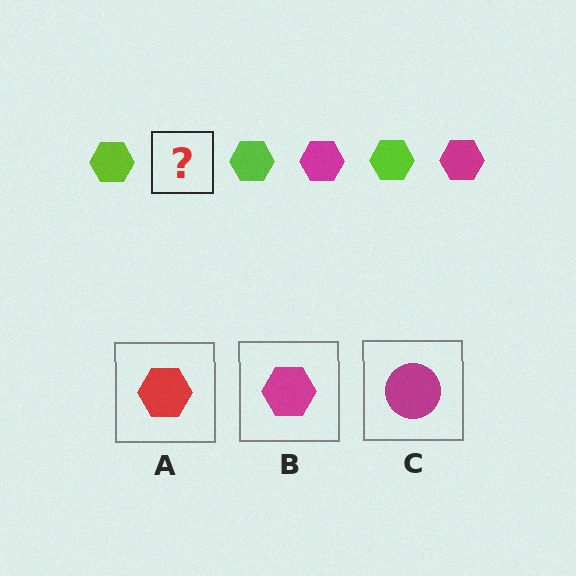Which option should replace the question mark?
Option B.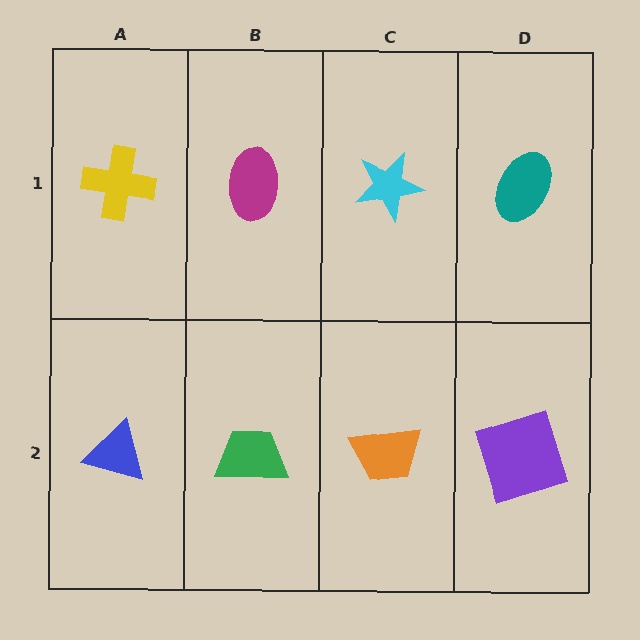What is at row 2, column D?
A purple square.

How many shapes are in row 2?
4 shapes.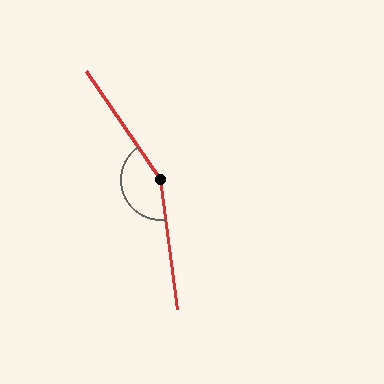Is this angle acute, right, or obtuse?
It is obtuse.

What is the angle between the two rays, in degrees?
Approximately 153 degrees.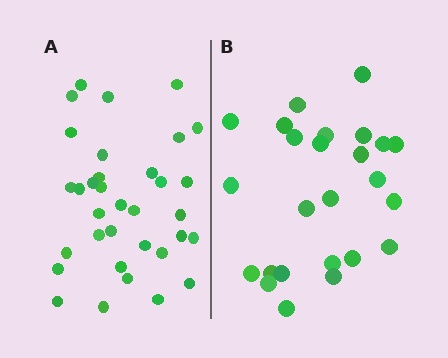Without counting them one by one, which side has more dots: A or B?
Region A (the left region) has more dots.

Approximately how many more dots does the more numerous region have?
Region A has roughly 8 or so more dots than region B.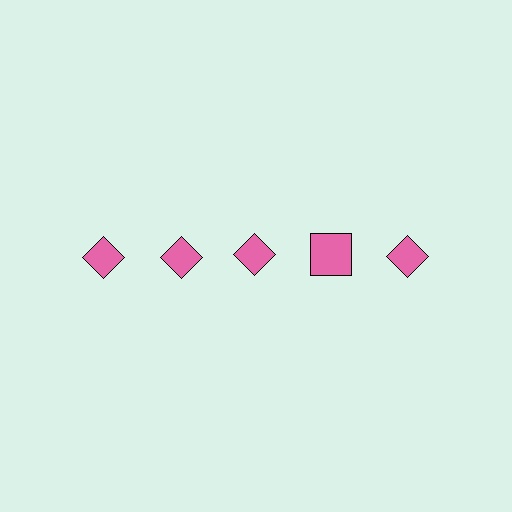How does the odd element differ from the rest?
It has a different shape: square instead of diamond.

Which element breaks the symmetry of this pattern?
The pink square in the top row, second from right column breaks the symmetry. All other shapes are pink diamonds.